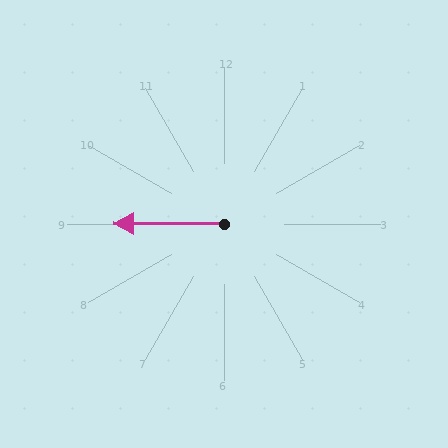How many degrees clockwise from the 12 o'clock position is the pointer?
Approximately 270 degrees.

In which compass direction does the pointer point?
West.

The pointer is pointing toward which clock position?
Roughly 9 o'clock.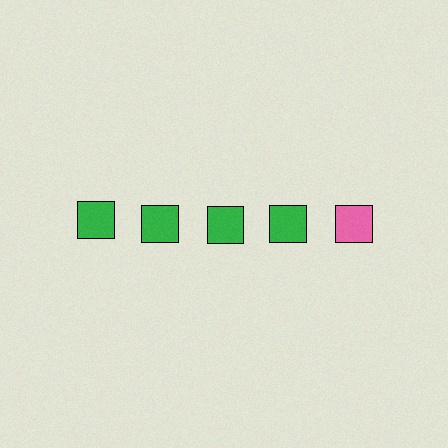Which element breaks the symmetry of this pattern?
The pink square in the top row, rightmost column breaks the symmetry. All other shapes are green squares.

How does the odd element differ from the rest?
It has a different color: pink instead of green.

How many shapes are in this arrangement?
There are 5 shapes arranged in a grid pattern.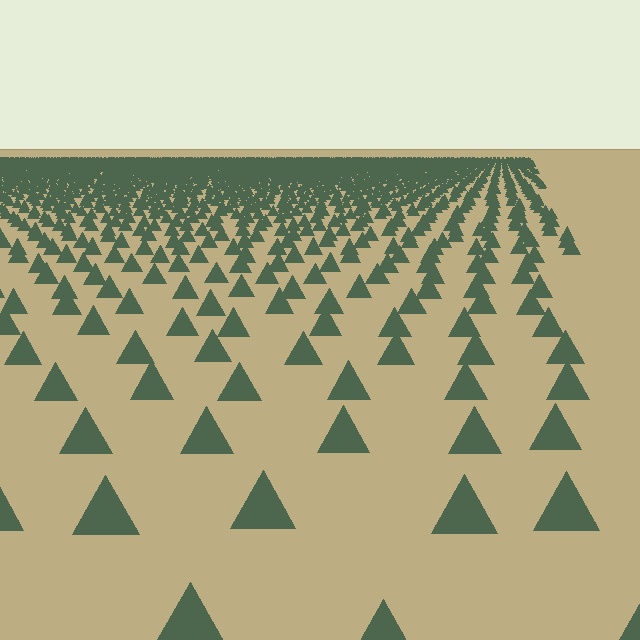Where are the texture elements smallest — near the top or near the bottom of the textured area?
Near the top.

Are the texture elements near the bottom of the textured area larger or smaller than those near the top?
Larger. Near the bottom, elements are closer to the viewer and appear at a bigger on-screen size.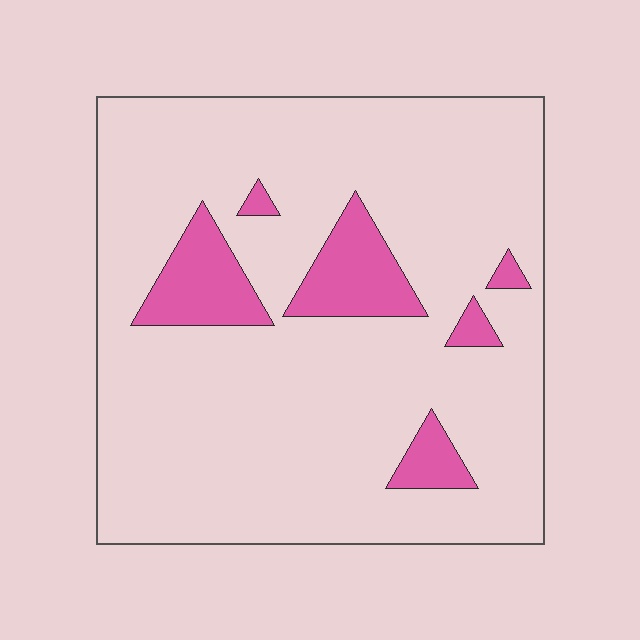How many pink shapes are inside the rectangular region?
6.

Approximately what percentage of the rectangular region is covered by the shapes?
Approximately 15%.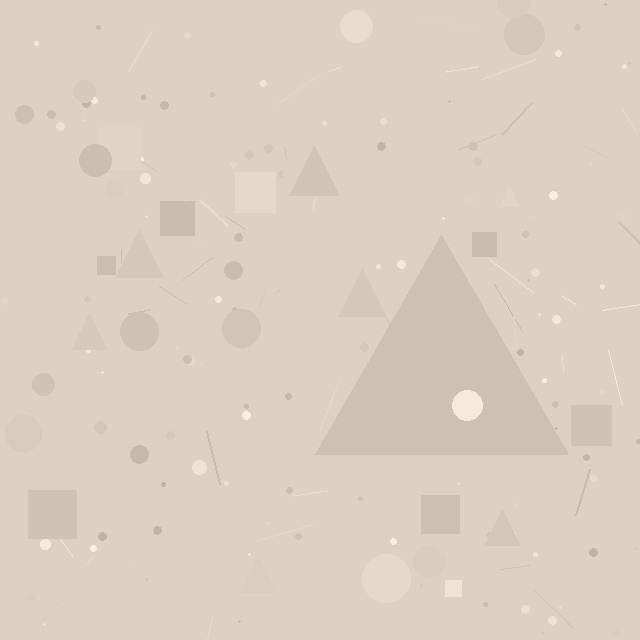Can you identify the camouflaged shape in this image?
The camouflaged shape is a triangle.